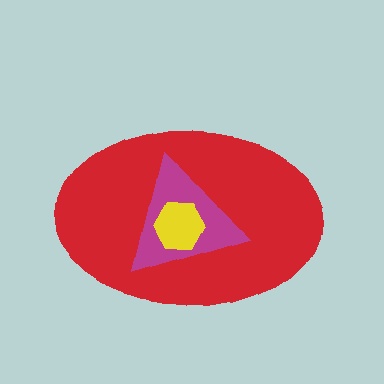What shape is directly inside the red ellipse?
The magenta triangle.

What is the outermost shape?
The red ellipse.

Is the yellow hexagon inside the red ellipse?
Yes.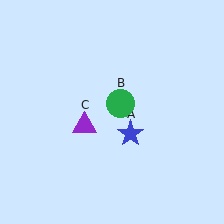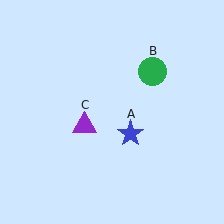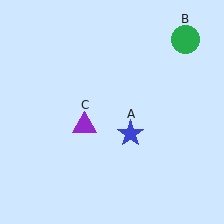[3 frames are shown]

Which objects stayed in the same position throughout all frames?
Blue star (object A) and purple triangle (object C) remained stationary.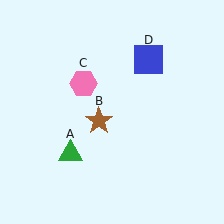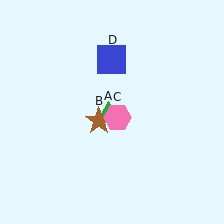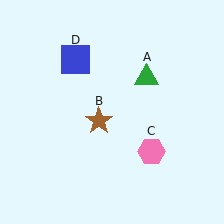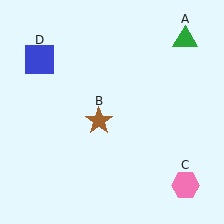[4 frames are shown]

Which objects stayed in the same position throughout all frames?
Brown star (object B) remained stationary.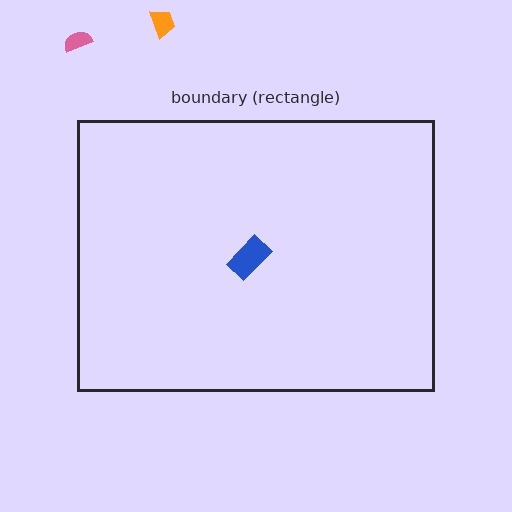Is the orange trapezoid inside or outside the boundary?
Outside.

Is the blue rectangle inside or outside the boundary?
Inside.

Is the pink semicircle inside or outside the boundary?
Outside.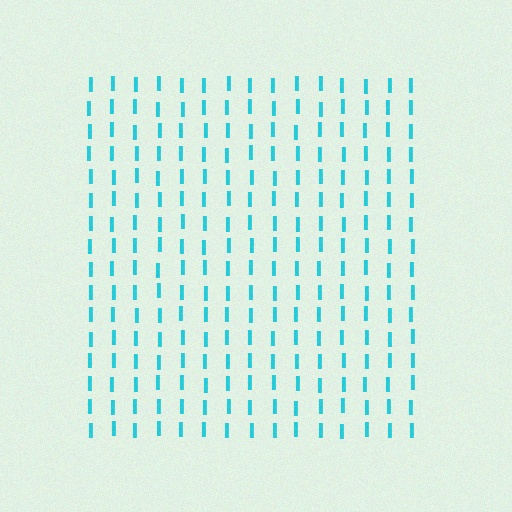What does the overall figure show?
The overall figure shows a square.